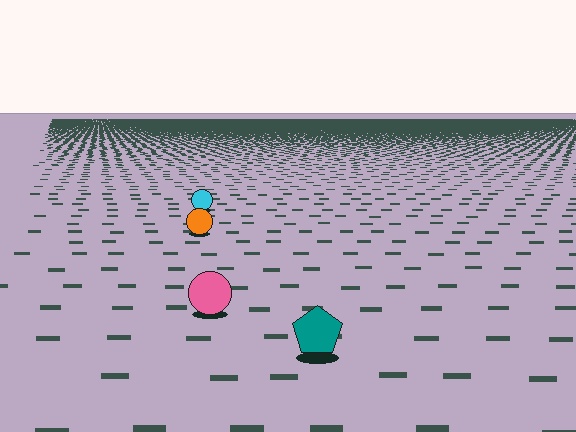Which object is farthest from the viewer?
The cyan circle is farthest from the viewer. It appears smaller and the ground texture around it is denser.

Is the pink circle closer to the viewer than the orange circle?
Yes. The pink circle is closer — you can tell from the texture gradient: the ground texture is coarser near it.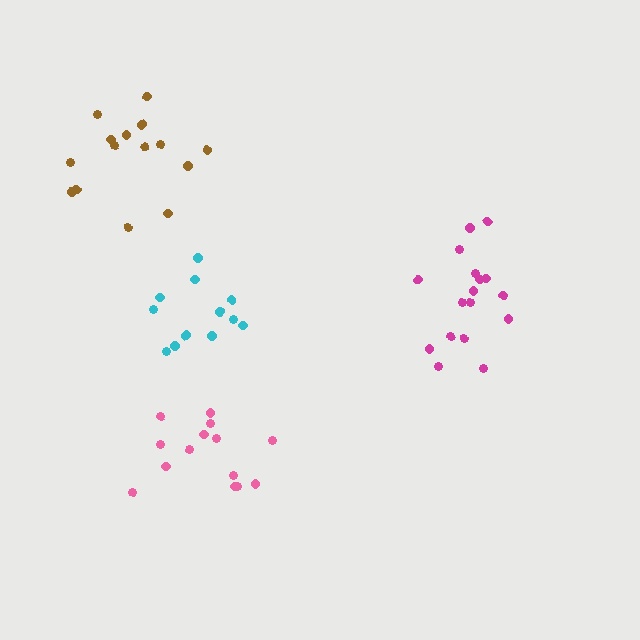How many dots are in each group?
Group 1: 12 dots, Group 2: 15 dots, Group 3: 14 dots, Group 4: 17 dots (58 total).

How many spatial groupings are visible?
There are 4 spatial groupings.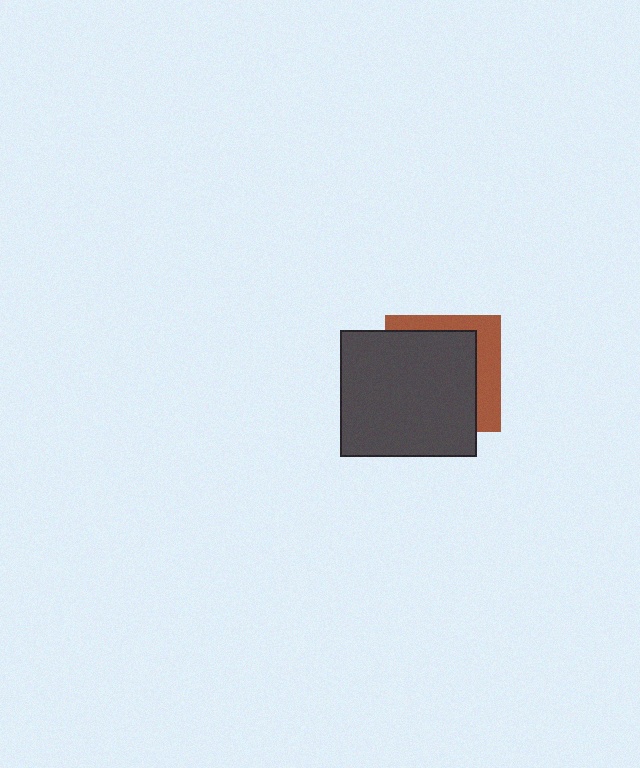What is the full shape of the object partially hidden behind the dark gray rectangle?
The partially hidden object is a brown square.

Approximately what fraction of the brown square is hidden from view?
Roughly 70% of the brown square is hidden behind the dark gray rectangle.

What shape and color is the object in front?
The object in front is a dark gray rectangle.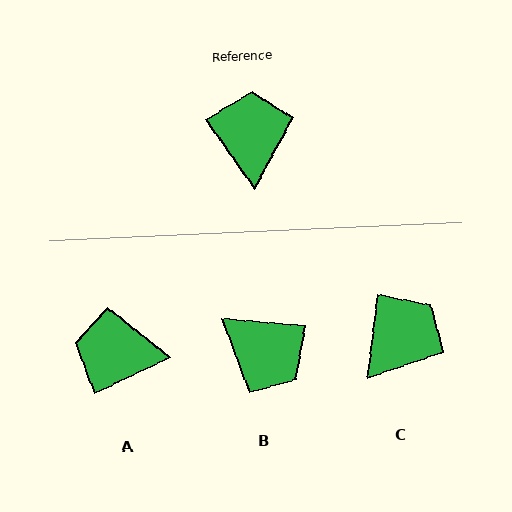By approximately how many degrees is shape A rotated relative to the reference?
Approximately 80 degrees counter-clockwise.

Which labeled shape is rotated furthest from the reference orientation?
B, about 131 degrees away.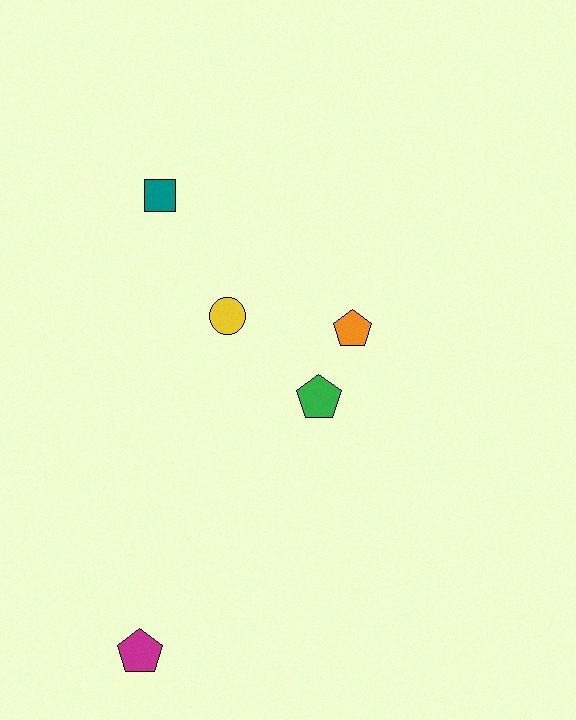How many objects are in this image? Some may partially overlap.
There are 5 objects.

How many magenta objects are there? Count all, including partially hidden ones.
There is 1 magenta object.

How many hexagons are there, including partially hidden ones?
There are no hexagons.